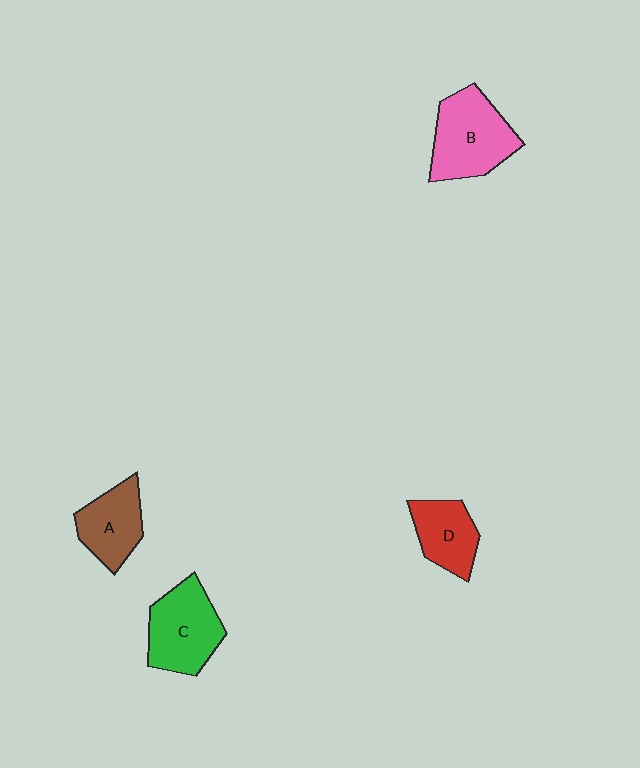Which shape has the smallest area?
Shape D (red).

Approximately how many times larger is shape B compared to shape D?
Approximately 1.5 times.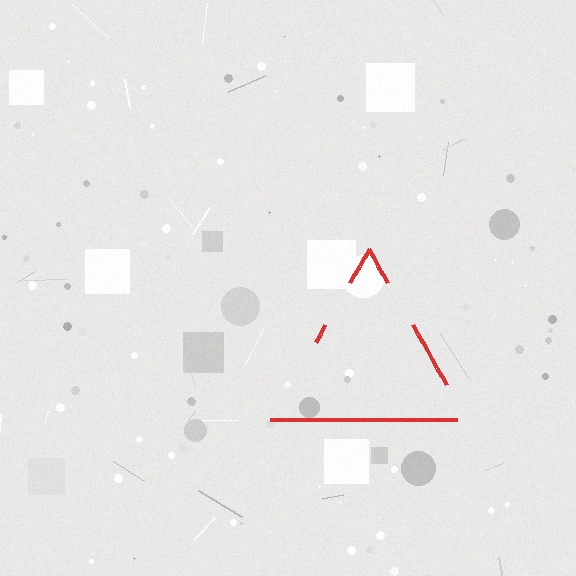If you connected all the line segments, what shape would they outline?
They would outline a triangle.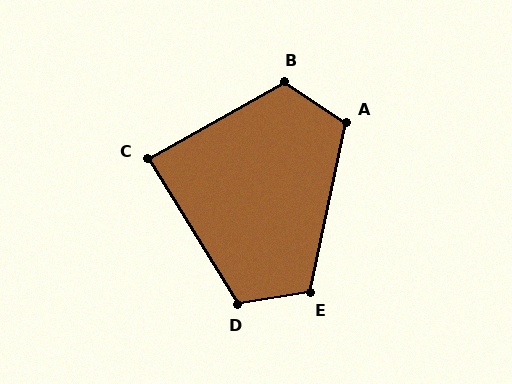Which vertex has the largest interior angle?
B, at approximately 117 degrees.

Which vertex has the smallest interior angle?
C, at approximately 87 degrees.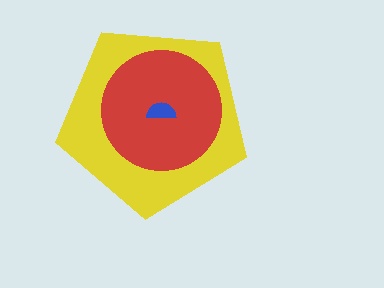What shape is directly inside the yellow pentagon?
The red circle.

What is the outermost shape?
The yellow pentagon.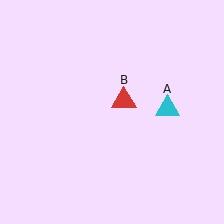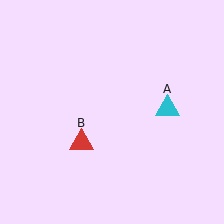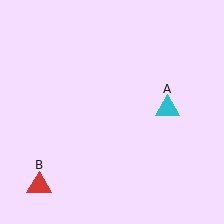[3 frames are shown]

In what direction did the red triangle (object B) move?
The red triangle (object B) moved down and to the left.